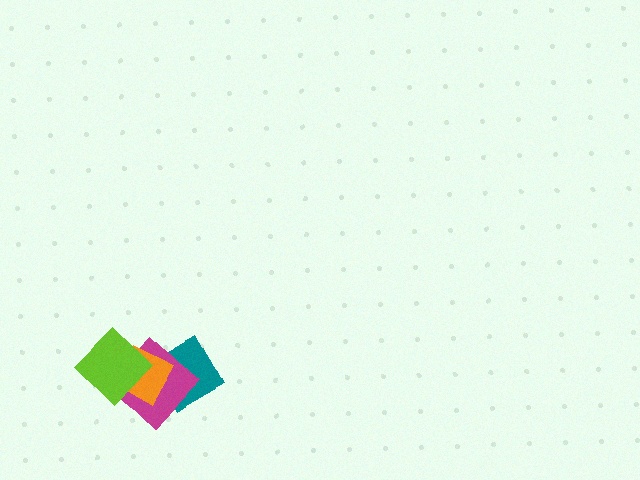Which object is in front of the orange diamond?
The lime diamond is in front of the orange diamond.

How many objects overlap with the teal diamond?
2 objects overlap with the teal diamond.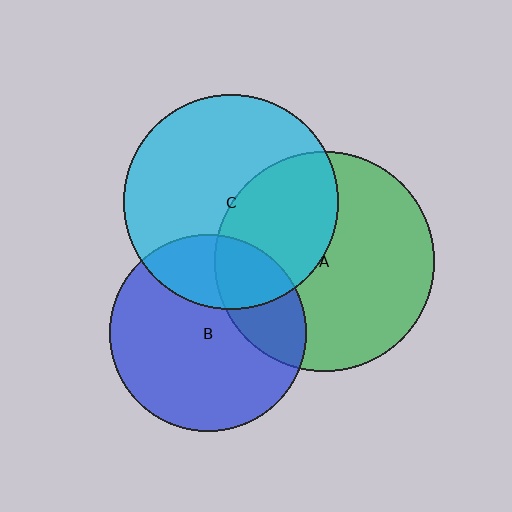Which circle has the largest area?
Circle A (green).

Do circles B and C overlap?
Yes.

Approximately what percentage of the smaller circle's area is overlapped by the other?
Approximately 25%.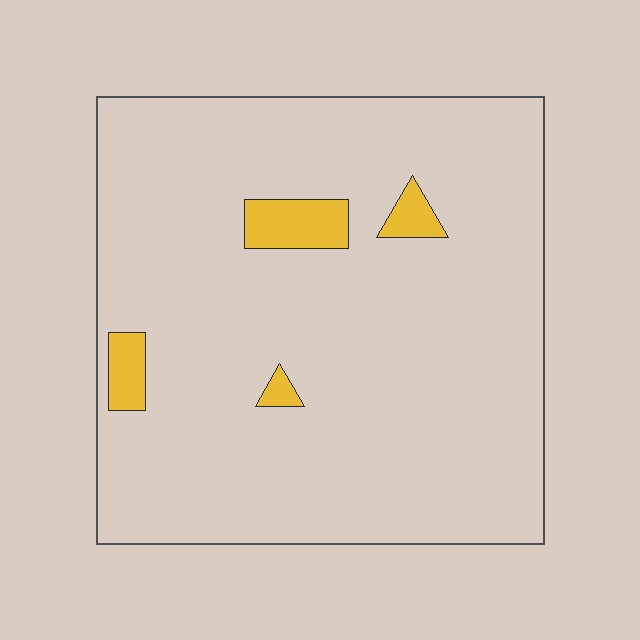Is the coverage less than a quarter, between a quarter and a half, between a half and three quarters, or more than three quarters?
Less than a quarter.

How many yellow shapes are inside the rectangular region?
4.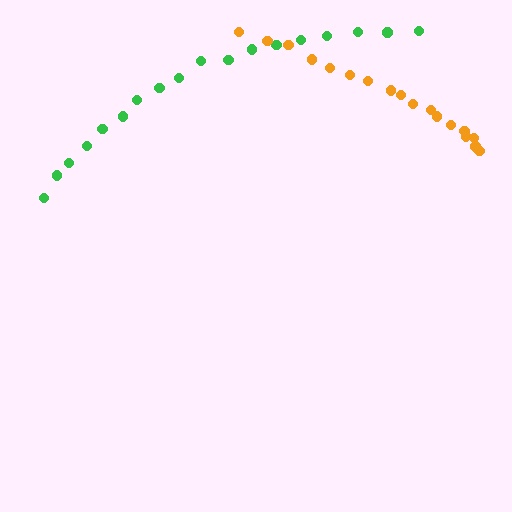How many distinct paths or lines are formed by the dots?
There are 2 distinct paths.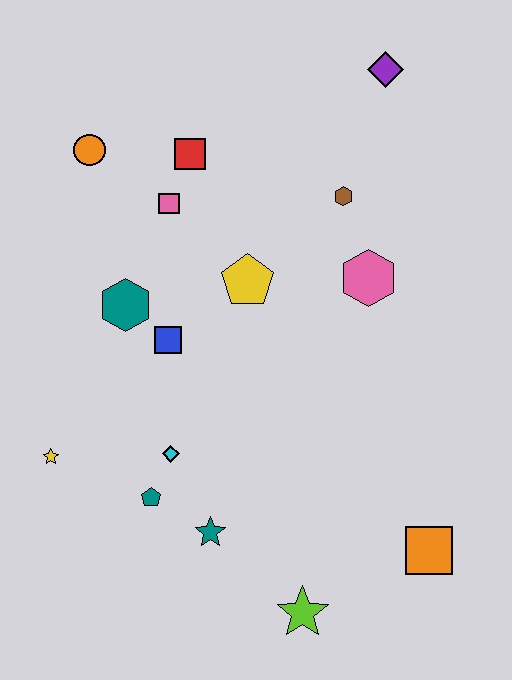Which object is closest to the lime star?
The teal star is closest to the lime star.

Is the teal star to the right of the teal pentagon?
Yes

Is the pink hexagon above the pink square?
No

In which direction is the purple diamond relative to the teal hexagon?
The purple diamond is to the right of the teal hexagon.